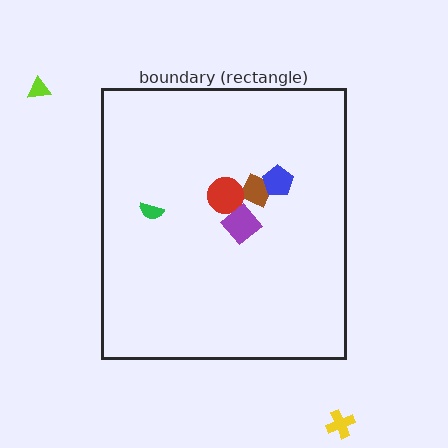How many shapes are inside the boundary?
5 inside, 2 outside.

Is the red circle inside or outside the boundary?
Inside.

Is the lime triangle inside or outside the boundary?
Outside.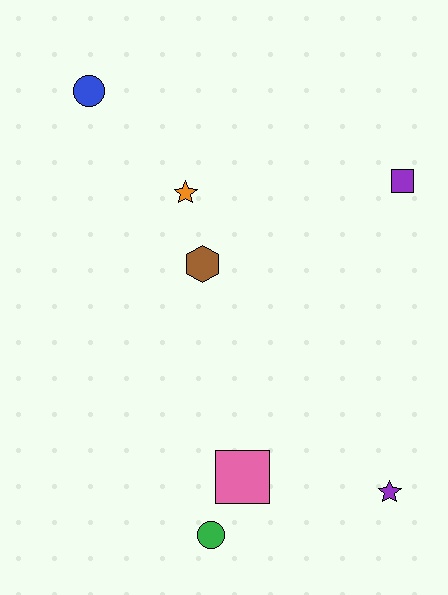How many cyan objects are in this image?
There are no cyan objects.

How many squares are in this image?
There are 2 squares.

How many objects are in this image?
There are 7 objects.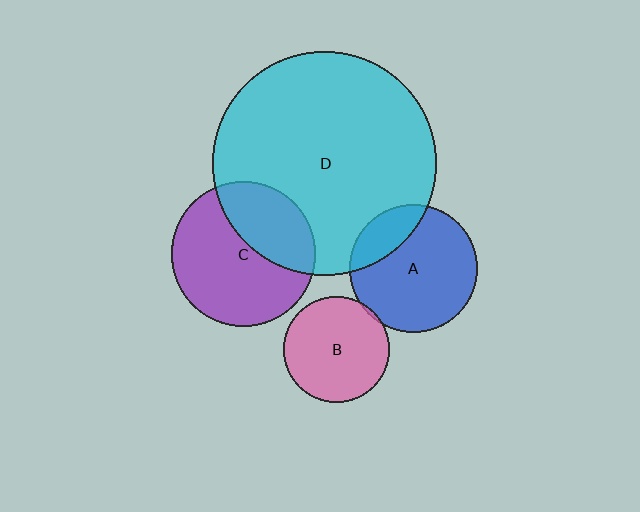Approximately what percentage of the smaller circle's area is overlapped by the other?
Approximately 5%.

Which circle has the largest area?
Circle D (cyan).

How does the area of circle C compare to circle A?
Approximately 1.3 times.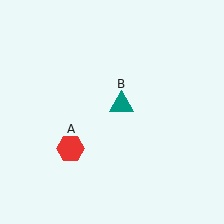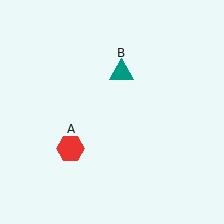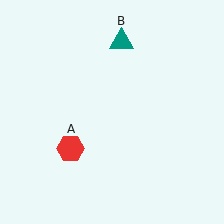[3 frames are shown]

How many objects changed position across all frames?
1 object changed position: teal triangle (object B).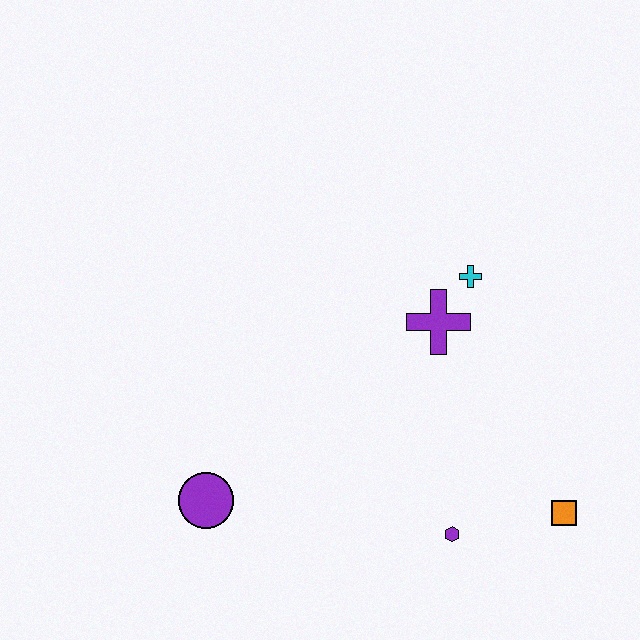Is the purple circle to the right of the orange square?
No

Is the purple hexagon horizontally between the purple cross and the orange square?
Yes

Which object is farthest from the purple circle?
The orange square is farthest from the purple circle.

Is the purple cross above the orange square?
Yes